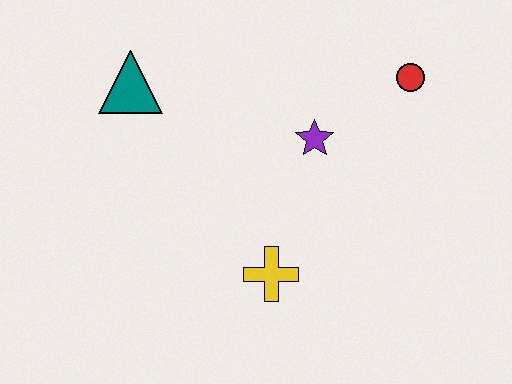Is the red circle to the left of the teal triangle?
No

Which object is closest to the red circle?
The purple star is closest to the red circle.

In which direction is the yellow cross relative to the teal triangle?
The yellow cross is below the teal triangle.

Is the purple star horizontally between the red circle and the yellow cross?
Yes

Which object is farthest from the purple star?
The teal triangle is farthest from the purple star.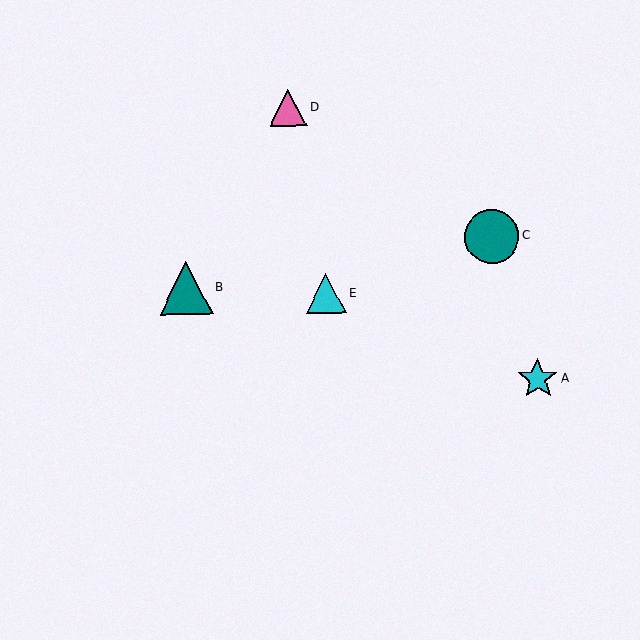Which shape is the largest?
The teal circle (labeled C) is the largest.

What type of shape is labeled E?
Shape E is a cyan triangle.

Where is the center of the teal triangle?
The center of the teal triangle is at (186, 288).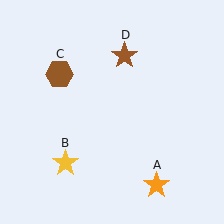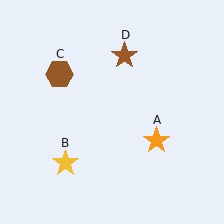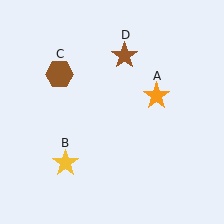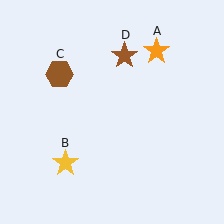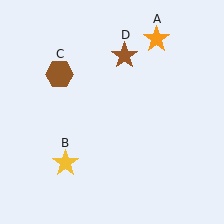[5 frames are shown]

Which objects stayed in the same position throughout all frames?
Yellow star (object B) and brown hexagon (object C) and brown star (object D) remained stationary.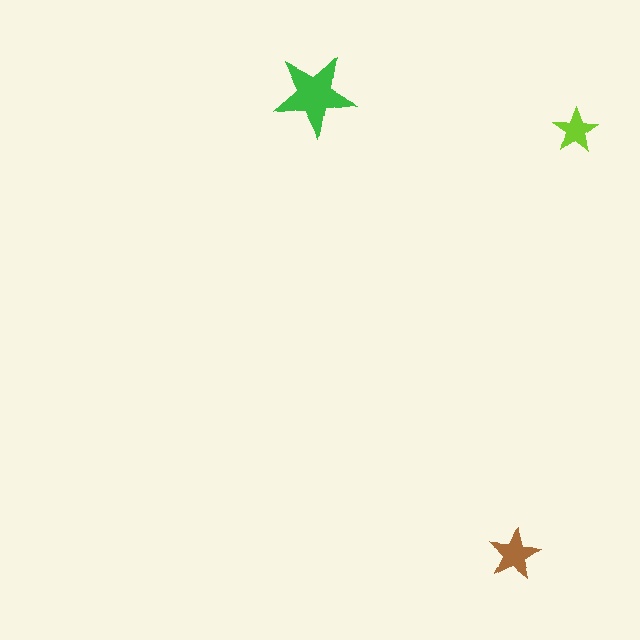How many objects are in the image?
There are 3 objects in the image.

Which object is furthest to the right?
The lime star is rightmost.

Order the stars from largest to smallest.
the green one, the brown one, the lime one.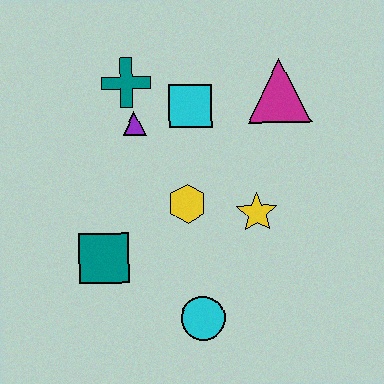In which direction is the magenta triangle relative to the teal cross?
The magenta triangle is to the right of the teal cross.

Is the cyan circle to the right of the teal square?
Yes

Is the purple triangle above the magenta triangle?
No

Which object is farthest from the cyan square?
The cyan circle is farthest from the cyan square.